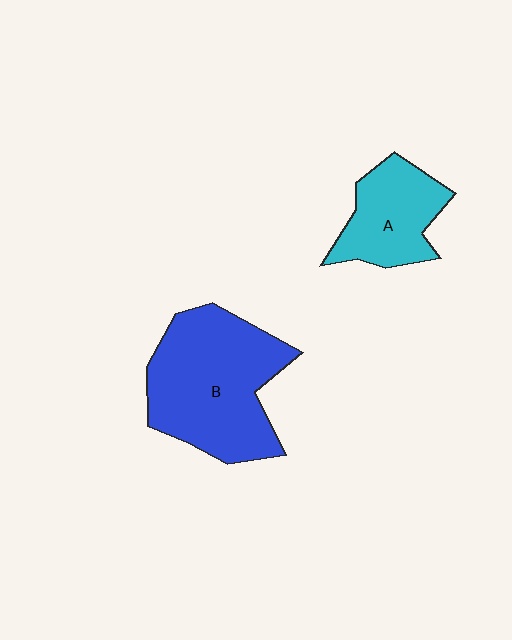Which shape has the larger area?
Shape B (blue).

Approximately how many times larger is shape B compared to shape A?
Approximately 1.9 times.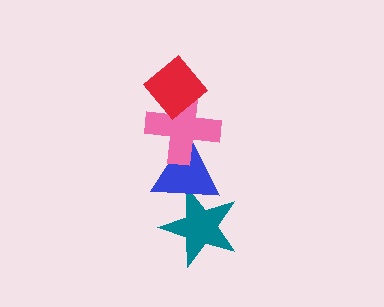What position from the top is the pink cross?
The pink cross is 2nd from the top.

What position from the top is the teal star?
The teal star is 4th from the top.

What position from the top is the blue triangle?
The blue triangle is 3rd from the top.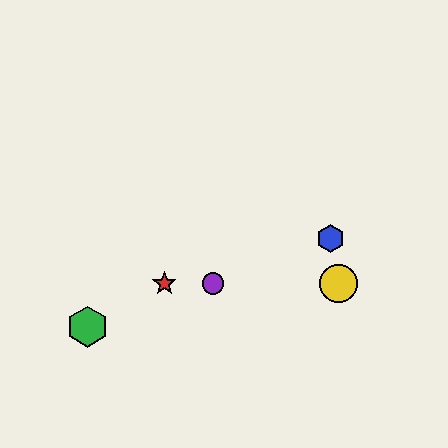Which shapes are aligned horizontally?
The red star, the yellow circle, the purple circle are aligned horizontally.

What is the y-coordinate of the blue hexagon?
The blue hexagon is at y≈238.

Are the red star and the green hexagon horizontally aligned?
No, the red star is at y≈284 and the green hexagon is at y≈327.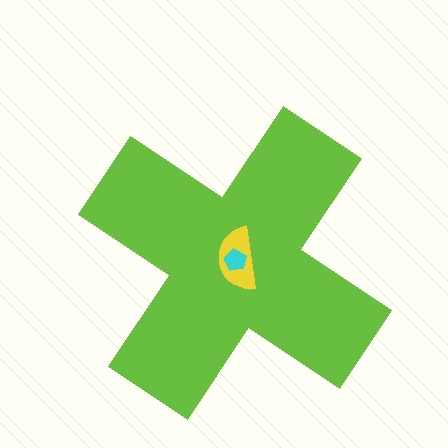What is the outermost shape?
The lime cross.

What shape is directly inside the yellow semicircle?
The cyan pentagon.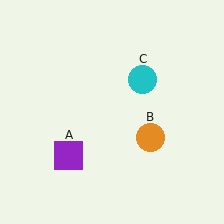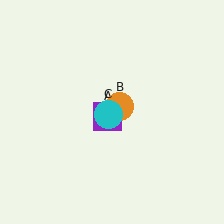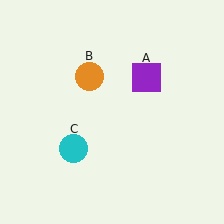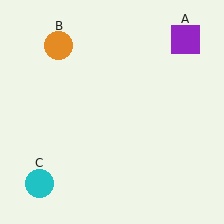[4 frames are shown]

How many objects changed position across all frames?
3 objects changed position: purple square (object A), orange circle (object B), cyan circle (object C).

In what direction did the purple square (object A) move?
The purple square (object A) moved up and to the right.